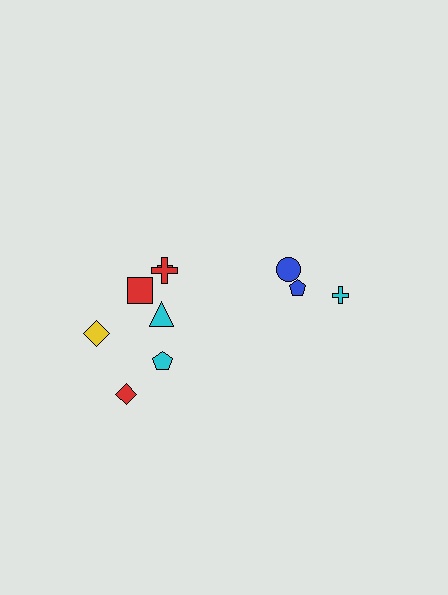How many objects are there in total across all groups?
There are 10 objects.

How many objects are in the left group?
There are 7 objects.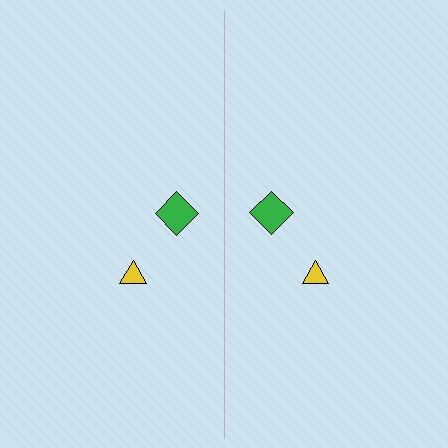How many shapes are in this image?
There are 4 shapes in this image.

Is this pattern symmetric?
Yes, this pattern has bilateral (reflection) symmetry.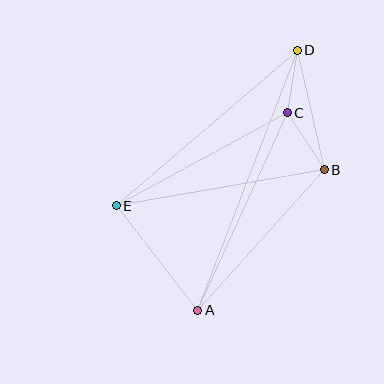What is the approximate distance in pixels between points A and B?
The distance between A and B is approximately 189 pixels.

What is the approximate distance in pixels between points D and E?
The distance between D and E is approximately 239 pixels.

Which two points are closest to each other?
Points C and D are closest to each other.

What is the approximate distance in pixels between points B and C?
The distance between B and C is approximately 68 pixels.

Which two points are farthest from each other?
Points A and D are farthest from each other.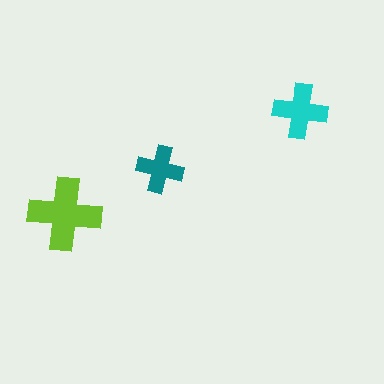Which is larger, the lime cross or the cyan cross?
The lime one.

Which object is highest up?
The cyan cross is topmost.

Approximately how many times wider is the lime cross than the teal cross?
About 1.5 times wider.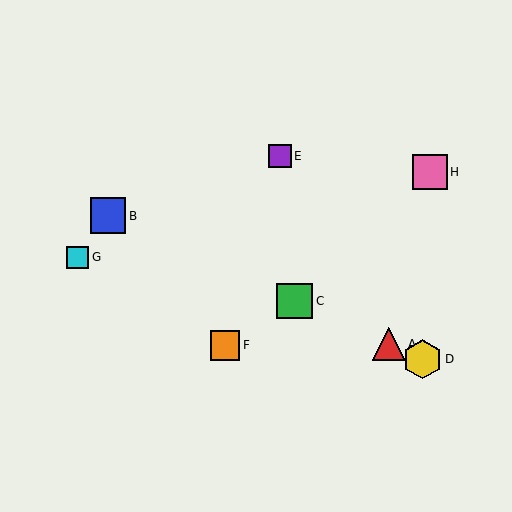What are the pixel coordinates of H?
Object H is at (430, 172).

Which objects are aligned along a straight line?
Objects A, B, C, D are aligned along a straight line.